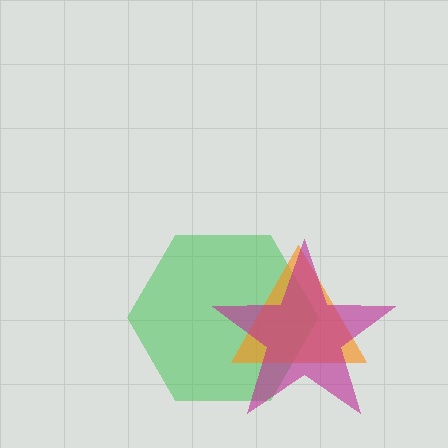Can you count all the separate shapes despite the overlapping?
Yes, there are 3 separate shapes.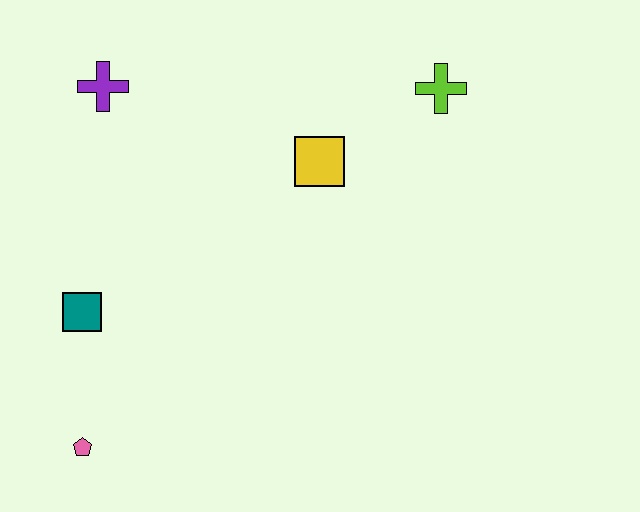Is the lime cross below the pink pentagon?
No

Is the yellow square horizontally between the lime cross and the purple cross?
Yes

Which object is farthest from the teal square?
The lime cross is farthest from the teal square.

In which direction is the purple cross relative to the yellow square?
The purple cross is to the left of the yellow square.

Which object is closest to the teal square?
The pink pentagon is closest to the teal square.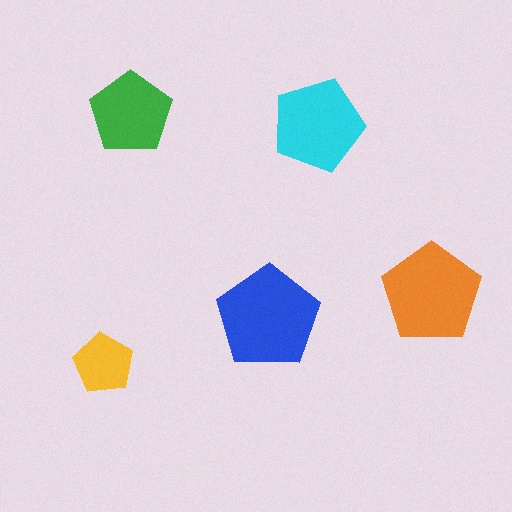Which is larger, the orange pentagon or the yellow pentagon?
The orange one.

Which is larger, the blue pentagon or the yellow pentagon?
The blue one.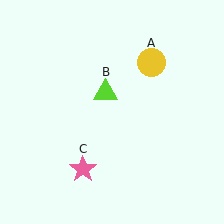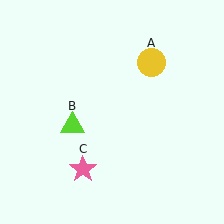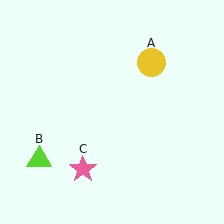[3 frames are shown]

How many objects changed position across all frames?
1 object changed position: lime triangle (object B).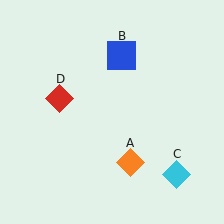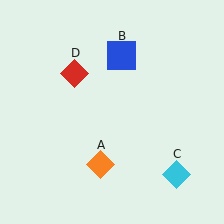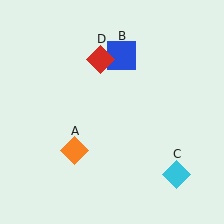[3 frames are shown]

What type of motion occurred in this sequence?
The orange diamond (object A), red diamond (object D) rotated clockwise around the center of the scene.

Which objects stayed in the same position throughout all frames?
Blue square (object B) and cyan diamond (object C) remained stationary.